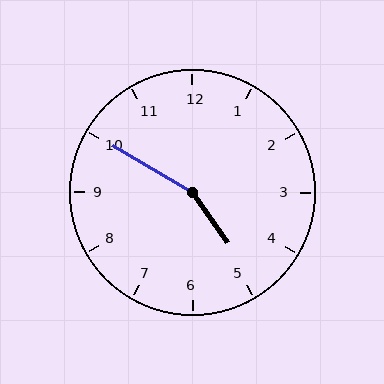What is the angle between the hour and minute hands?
Approximately 155 degrees.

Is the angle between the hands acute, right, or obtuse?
It is obtuse.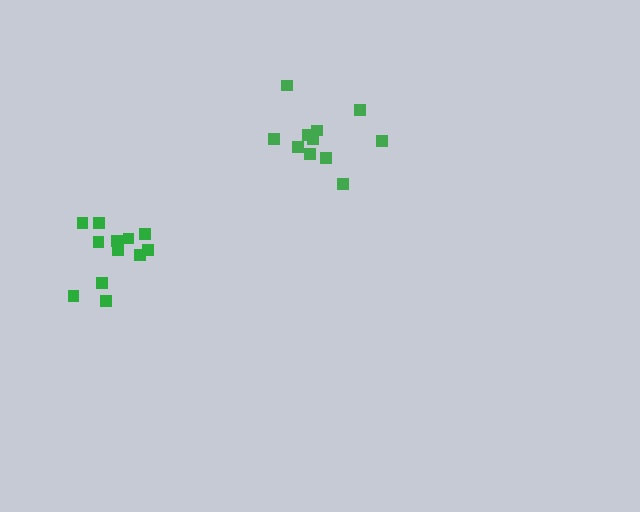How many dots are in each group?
Group 1: 11 dots, Group 2: 12 dots (23 total).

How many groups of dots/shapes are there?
There are 2 groups.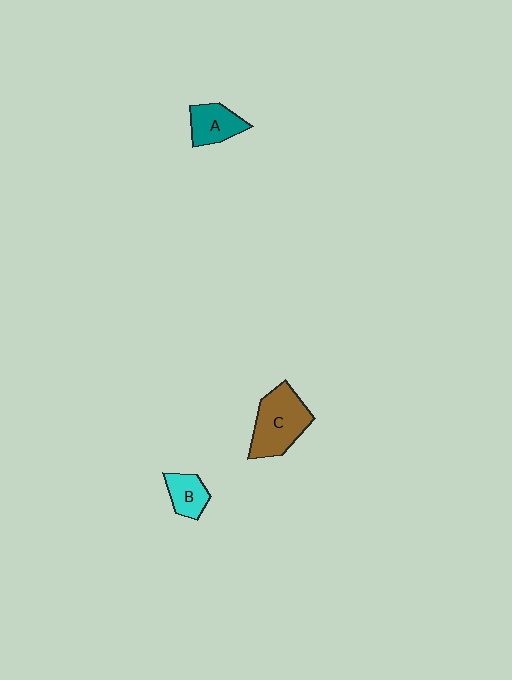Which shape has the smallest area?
Shape B (cyan).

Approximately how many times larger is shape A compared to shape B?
Approximately 1.2 times.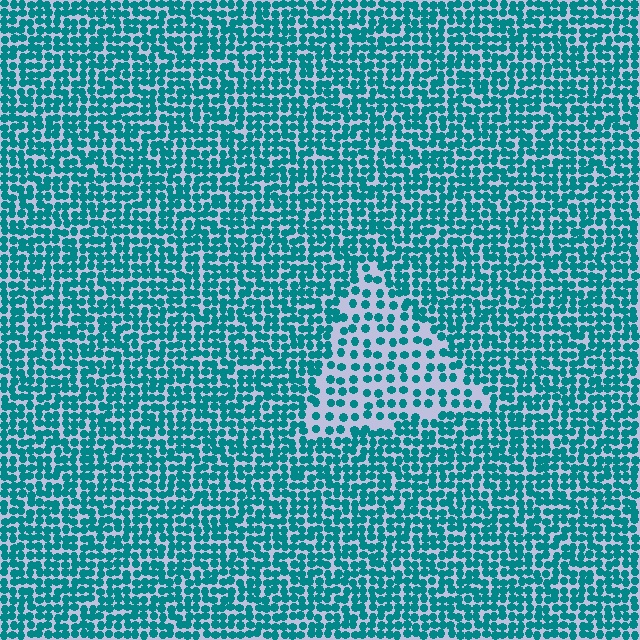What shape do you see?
I see a triangle.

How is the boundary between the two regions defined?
The boundary is defined by a change in element density (approximately 2.0x ratio). All elements are the same color, size, and shape.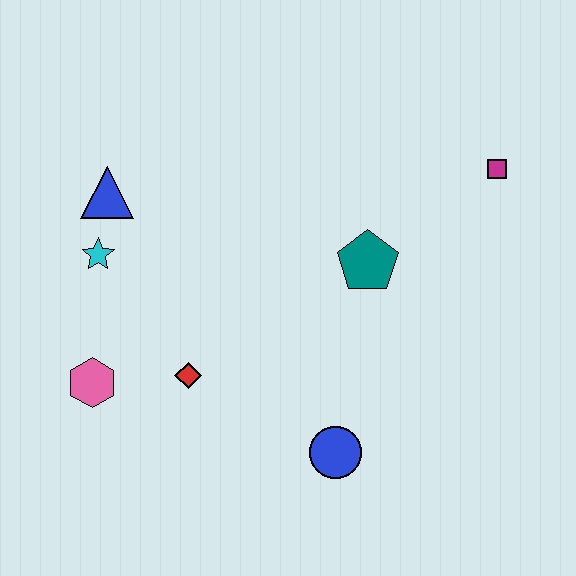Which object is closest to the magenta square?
The teal pentagon is closest to the magenta square.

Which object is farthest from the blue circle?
The blue triangle is farthest from the blue circle.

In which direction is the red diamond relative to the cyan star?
The red diamond is below the cyan star.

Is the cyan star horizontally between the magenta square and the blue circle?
No